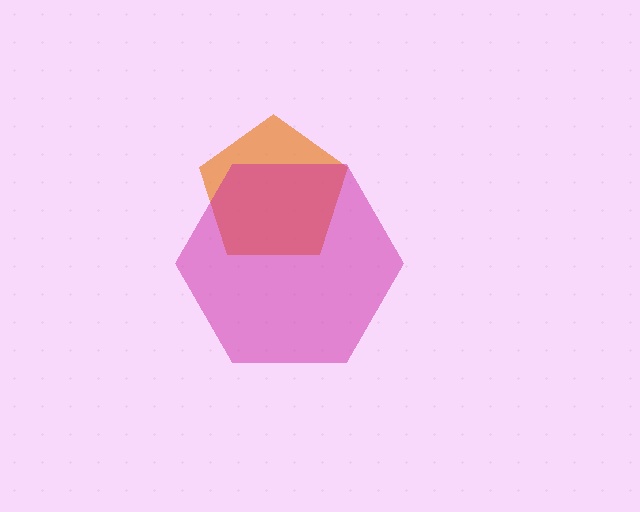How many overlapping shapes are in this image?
There are 2 overlapping shapes in the image.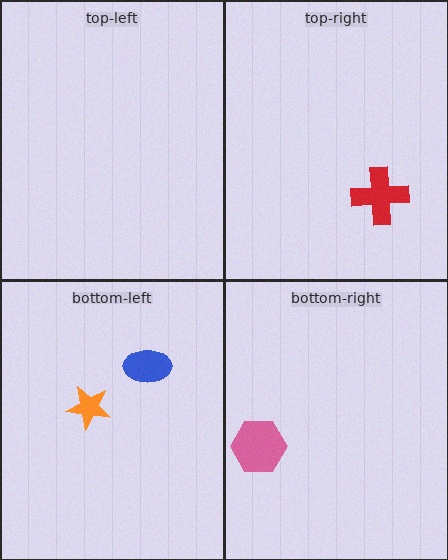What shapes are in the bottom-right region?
The pink hexagon.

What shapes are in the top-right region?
The red cross.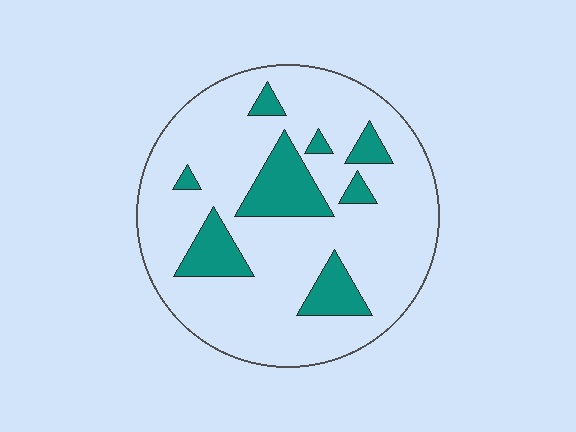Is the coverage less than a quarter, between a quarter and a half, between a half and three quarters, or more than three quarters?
Less than a quarter.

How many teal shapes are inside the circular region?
8.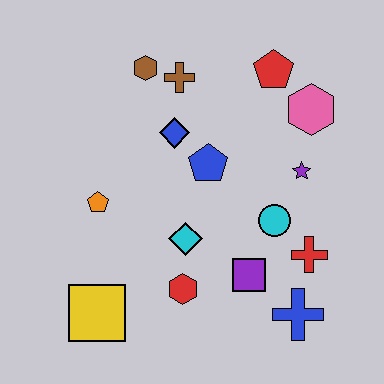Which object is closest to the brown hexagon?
The brown cross is closest to the brown hexagon.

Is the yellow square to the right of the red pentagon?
No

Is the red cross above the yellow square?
Yes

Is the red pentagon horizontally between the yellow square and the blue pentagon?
No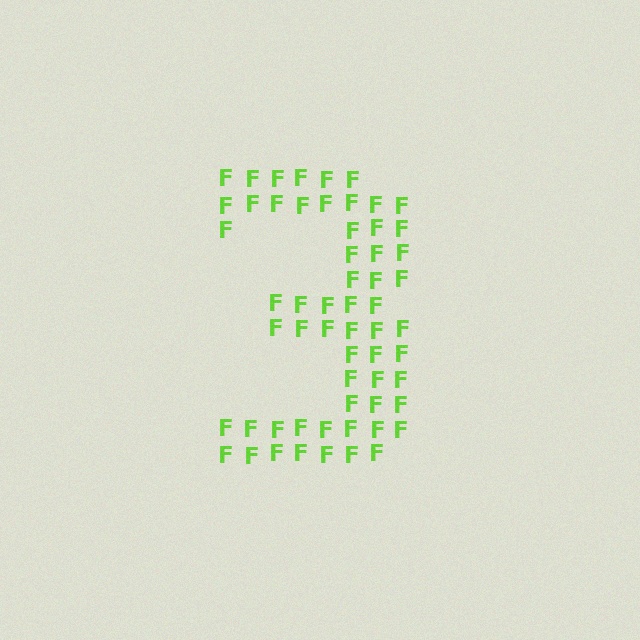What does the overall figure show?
The overall figure shows the digit 3.